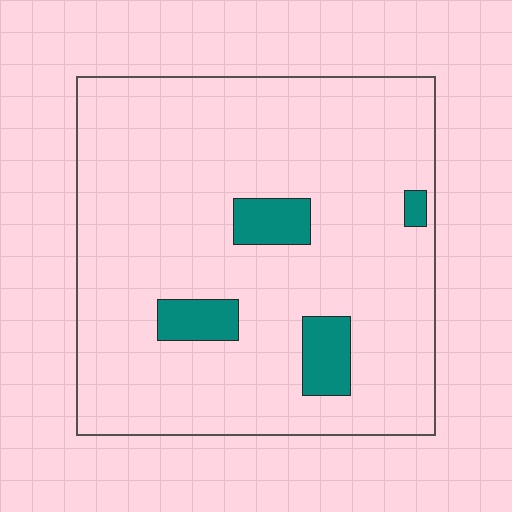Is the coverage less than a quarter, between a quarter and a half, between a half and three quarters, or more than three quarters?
Less than a quarter.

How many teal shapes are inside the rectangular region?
4.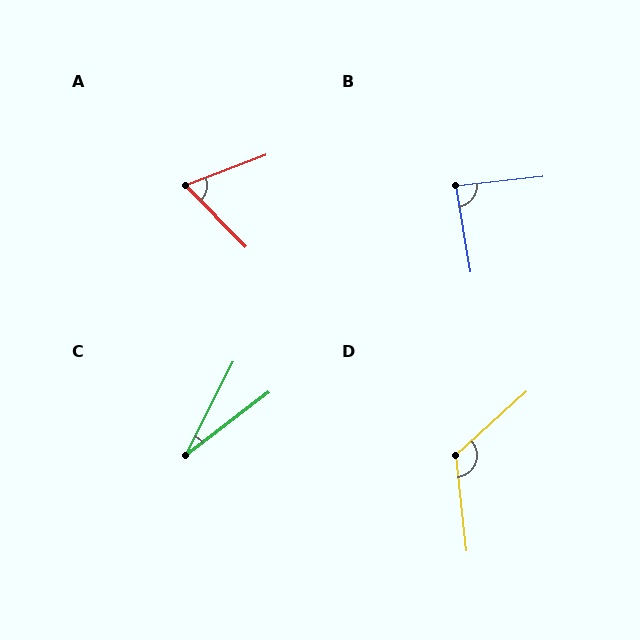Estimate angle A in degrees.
Approximately 66 degrees.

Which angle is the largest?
D, at approximately 126 degrees.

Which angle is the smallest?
C, at approximately 26 degrees.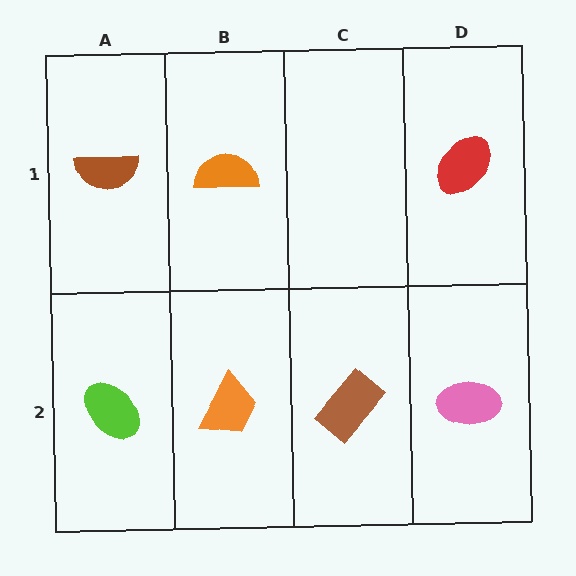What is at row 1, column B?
An orange semicircle.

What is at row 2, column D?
A pink ellipse.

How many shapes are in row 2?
4 shapes.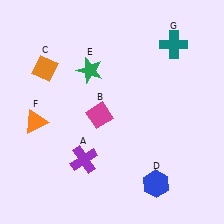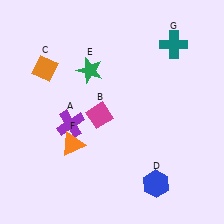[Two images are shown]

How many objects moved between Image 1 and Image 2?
2 objects moved between the two images.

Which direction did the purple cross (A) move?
The purple cross (A) moved up.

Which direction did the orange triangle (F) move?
The orange triangle (F) moved right.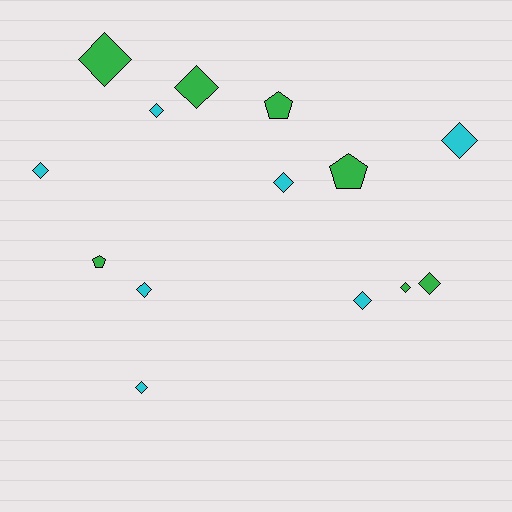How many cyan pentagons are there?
There are no cyan pentagons.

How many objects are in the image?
There are 14 objects.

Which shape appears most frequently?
Diamond, with 11 objects.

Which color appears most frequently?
Cyan, with 7 objects.